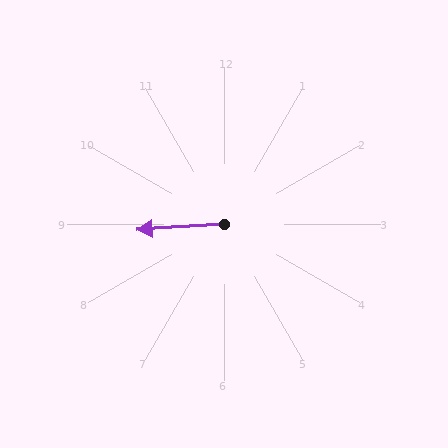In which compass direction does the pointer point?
West.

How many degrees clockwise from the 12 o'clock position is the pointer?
Approximately 266 degrees.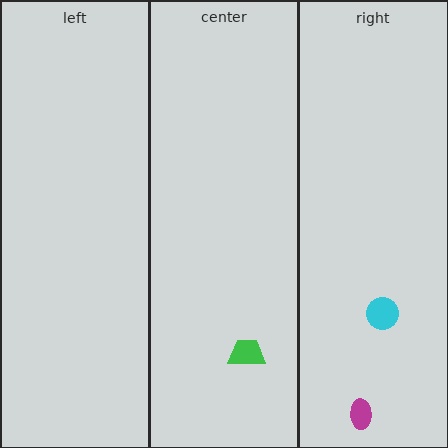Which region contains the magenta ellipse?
The right region.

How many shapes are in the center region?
1.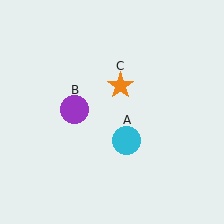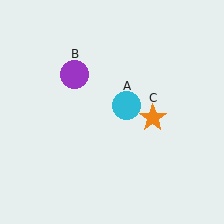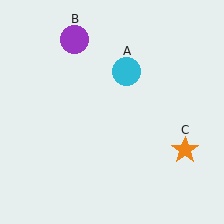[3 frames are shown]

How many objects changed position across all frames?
3 objects changed position: cyan circle (object A), purple circle (object B), orange star (object C).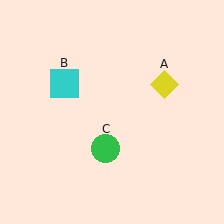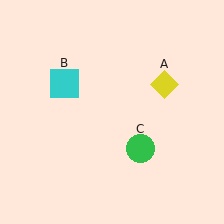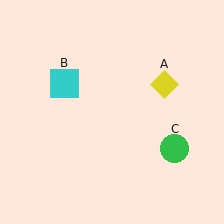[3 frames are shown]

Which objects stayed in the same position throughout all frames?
Yellow diamond (object A) and cyan square (object B) remained stationary.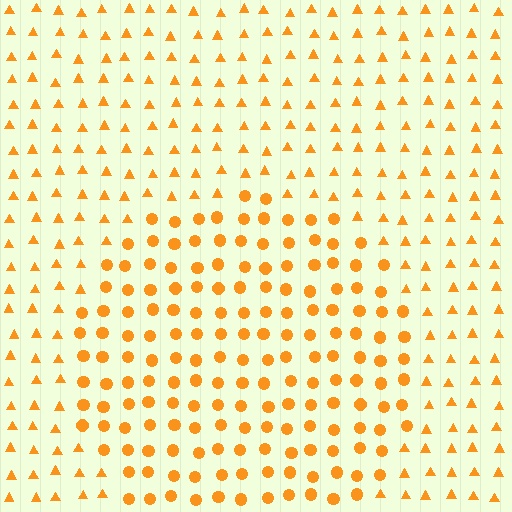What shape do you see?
I see a circle.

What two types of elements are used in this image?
The image uses circles inside the circle region and triangles outside it.